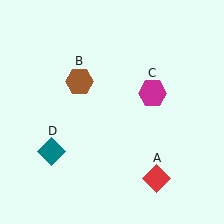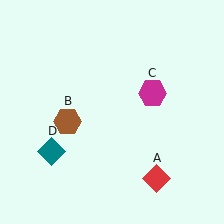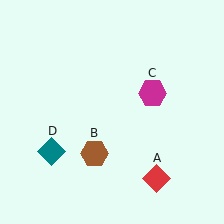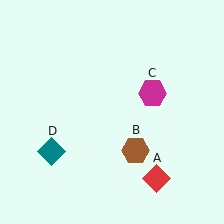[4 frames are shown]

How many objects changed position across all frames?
1 object changed position: brown hexagon (object B).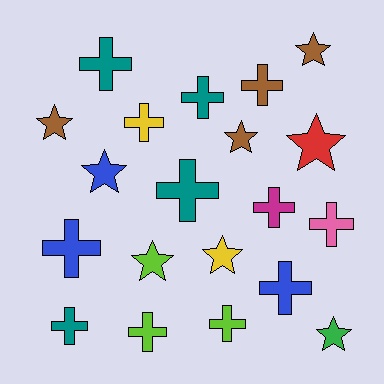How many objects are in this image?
There are 20 objects.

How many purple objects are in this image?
There are no purple objects.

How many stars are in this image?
There are 8 stars.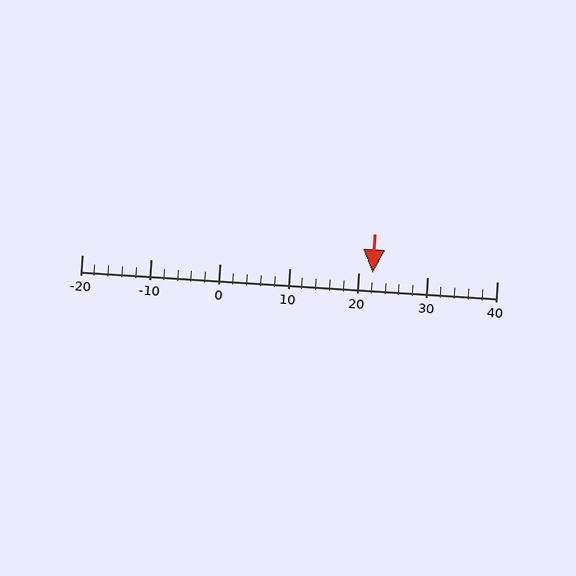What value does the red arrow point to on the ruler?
The red arrow points to approximately 22.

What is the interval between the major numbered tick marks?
The major tick marks are spaced 10 units apart.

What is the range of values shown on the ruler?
The ruler shows values from -20 to 40.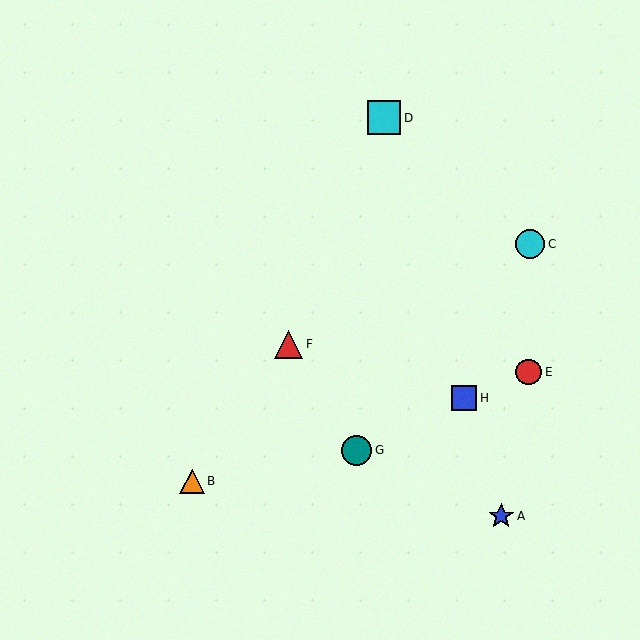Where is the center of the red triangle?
The center of the red triangle is at (288, 344).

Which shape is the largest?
The cyan square (labeled D) is the largest.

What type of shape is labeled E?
Shape E is a red circle.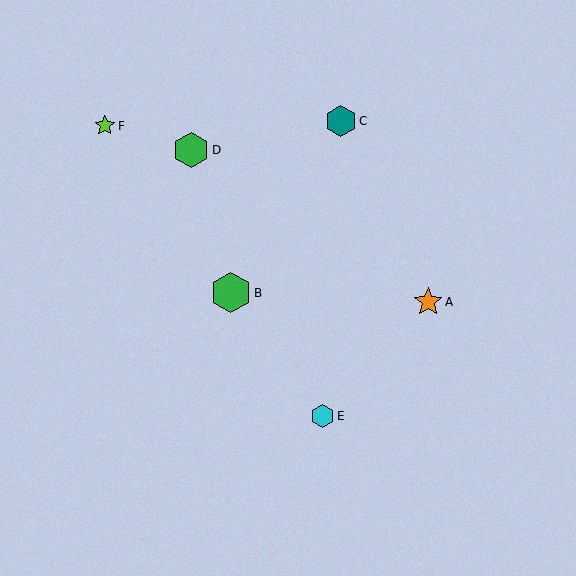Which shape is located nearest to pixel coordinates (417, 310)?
The orange star (labeled A) at (428, 302) is nearest to that location.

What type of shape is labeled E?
Shape E is a cyan hexagon.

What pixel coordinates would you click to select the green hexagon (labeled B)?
Click at (231, 293) to select the green hexagon B.